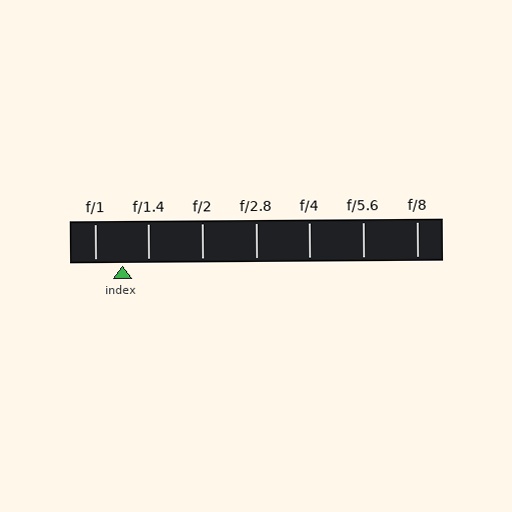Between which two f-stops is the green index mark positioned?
The index mark is between f/1 and f/1.4.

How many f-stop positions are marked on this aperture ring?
There are 7 f-stop positions marked.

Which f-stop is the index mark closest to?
The index mark is closest to f/1.4.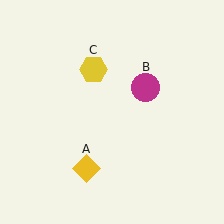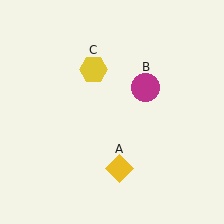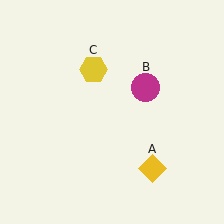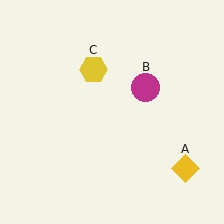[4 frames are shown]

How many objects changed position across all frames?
1 object changed position: yellow diamond (object A).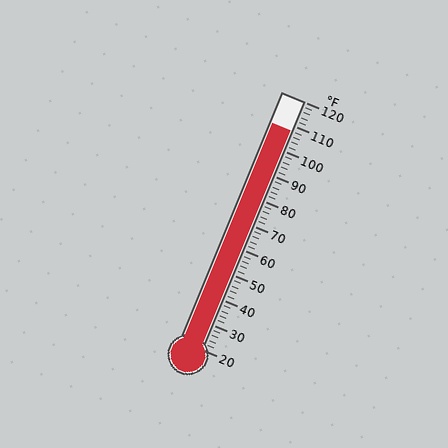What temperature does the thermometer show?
The thermometer shows approximately 108°F.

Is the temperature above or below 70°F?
The temperature is above 70°F.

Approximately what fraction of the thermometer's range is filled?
The thermometer is filled to approximately 90% of its range.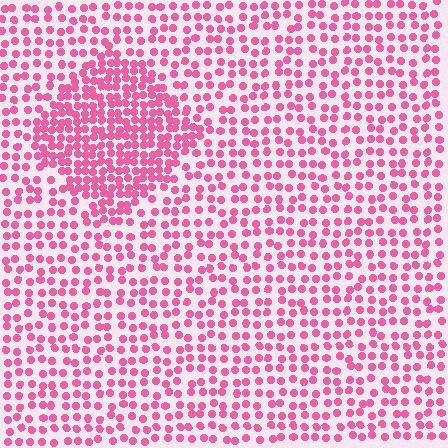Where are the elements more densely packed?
The elements are more densely packed inside the diamond boundary.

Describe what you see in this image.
The image contains small pink elements arranged at two different densities. A diamond-shaped region is visible where the elements are more densely packed than the surrounding area.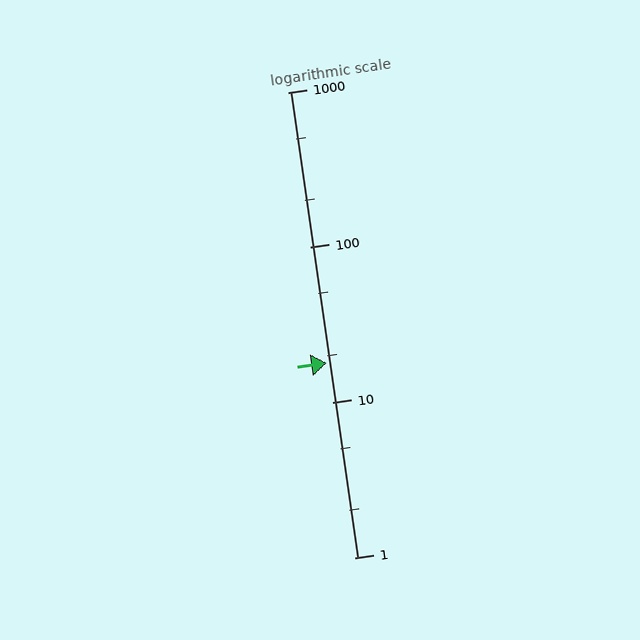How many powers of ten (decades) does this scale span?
The scale spans 3 decades, from 1 to 1000.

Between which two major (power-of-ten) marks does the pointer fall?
The pointer is between 10 and 100.